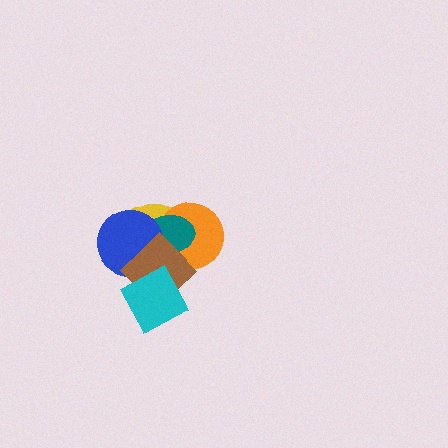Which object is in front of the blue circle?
The brown diamond is in front of the blue circle.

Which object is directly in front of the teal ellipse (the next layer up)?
The blue circle is directly in front of the teal ellipse.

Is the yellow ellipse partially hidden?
Yes, it is partially covered by another shape.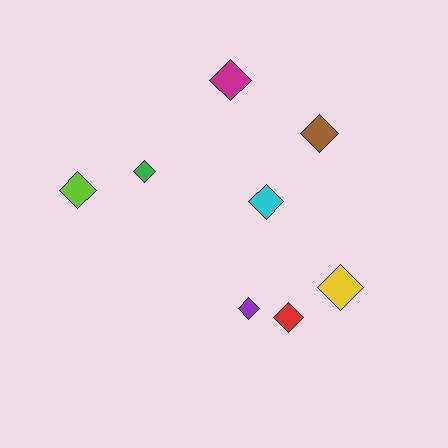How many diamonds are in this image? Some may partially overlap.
There are 8 diamonds.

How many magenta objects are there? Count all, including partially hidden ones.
There is 1 magenta object.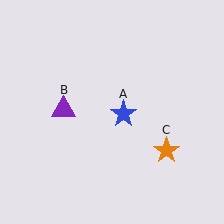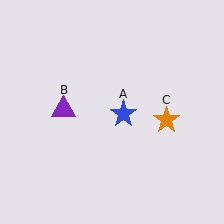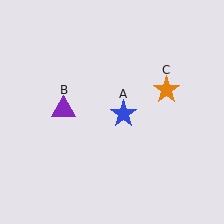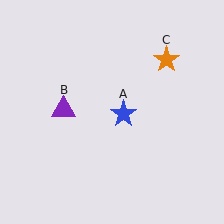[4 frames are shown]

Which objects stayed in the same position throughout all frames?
Blue star (object A) and purple triangle (object B) remained stationary.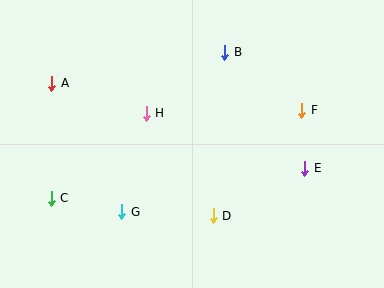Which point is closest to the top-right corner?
Point F is closest to the top-right corner.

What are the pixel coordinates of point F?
Point F is at (302, 110).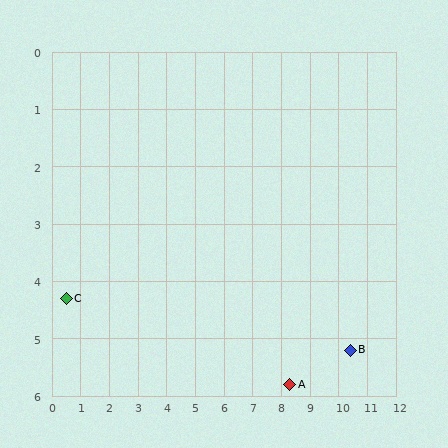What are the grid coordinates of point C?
Point C is at approximately (0.5, 4.3).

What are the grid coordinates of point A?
Point A is at approximately (8.3, 5.8).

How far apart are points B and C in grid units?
Points B and C are about 9.9 grid units apart.